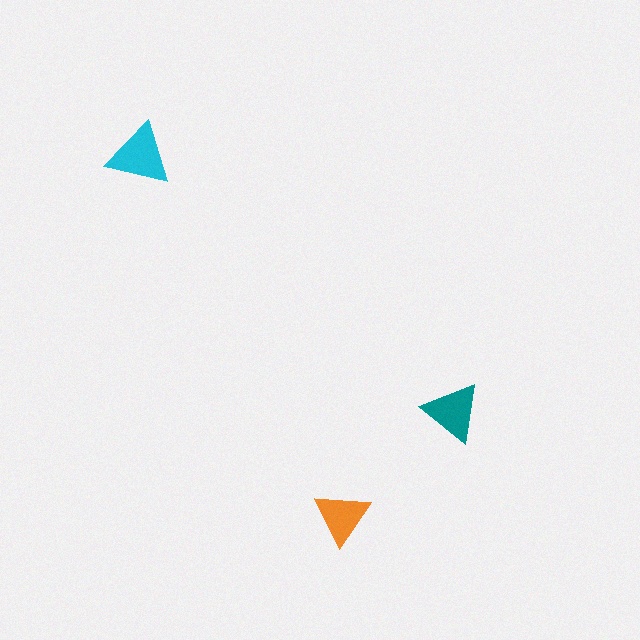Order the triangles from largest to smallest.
the cyan one, the teal one, the orange one.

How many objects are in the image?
There are 3 objects in the image.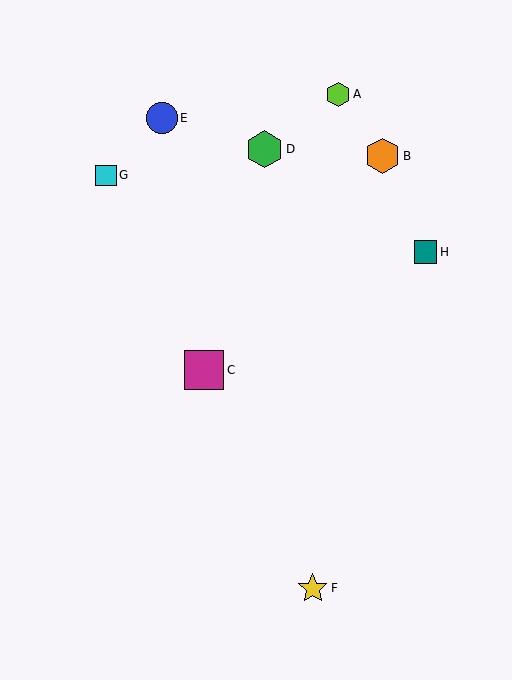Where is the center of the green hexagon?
The center of the green hexagon is at (265, 149).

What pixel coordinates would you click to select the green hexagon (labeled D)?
Click at (265, 149) to select the green hexagon D.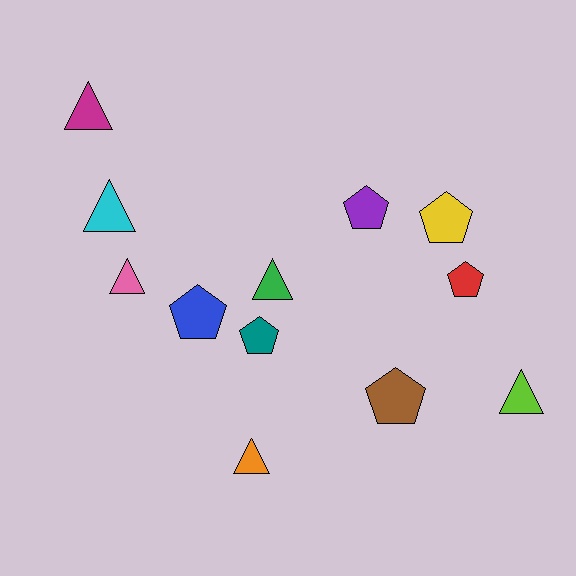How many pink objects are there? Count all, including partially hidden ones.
There is 1 pink object.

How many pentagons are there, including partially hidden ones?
There are 6 pentagons.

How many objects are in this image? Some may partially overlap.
There are 12 objects.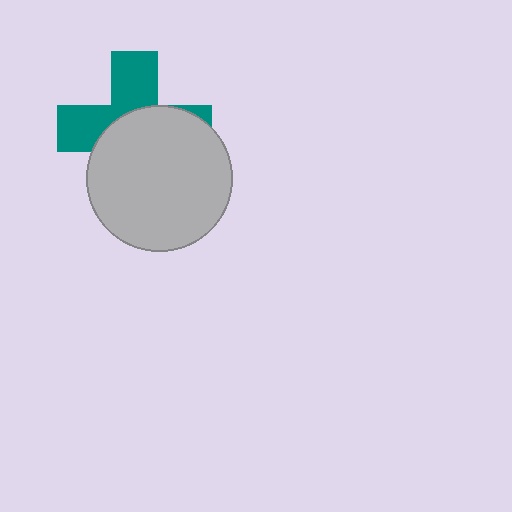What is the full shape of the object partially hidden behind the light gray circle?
The partially hidden object is a teal cross.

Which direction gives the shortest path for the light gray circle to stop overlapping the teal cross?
Moving down gives the shortest separation.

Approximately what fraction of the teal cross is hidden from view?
Roughly 57% of the teal cross is hidden behind the light gray circle.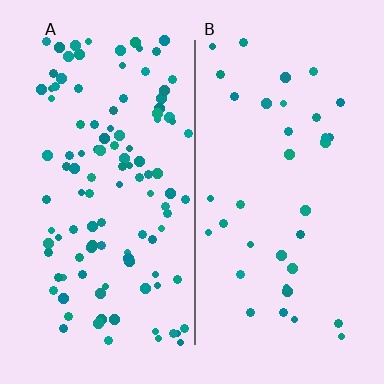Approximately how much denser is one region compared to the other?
Approximately 3.1× — region A over region B.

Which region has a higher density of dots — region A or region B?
A (the left).